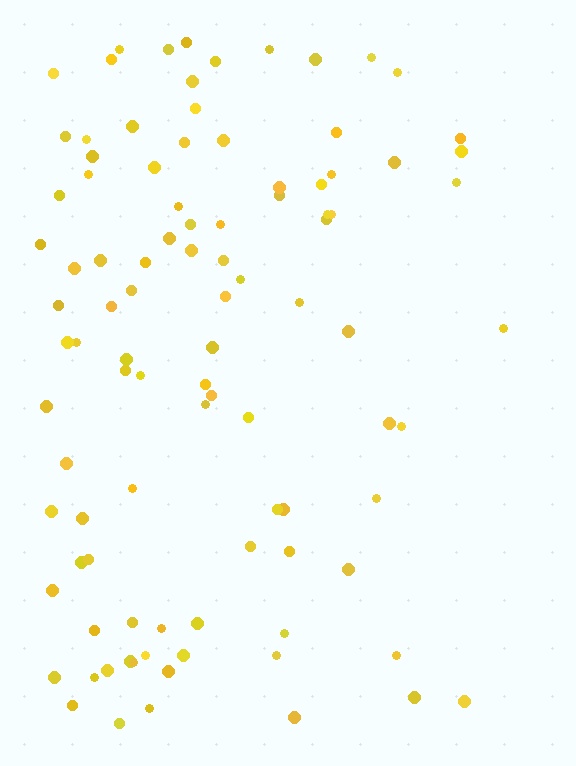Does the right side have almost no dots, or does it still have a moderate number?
Still a moderate number, just noticeably fewer than the left.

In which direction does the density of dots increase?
From right to left, with the left side densest.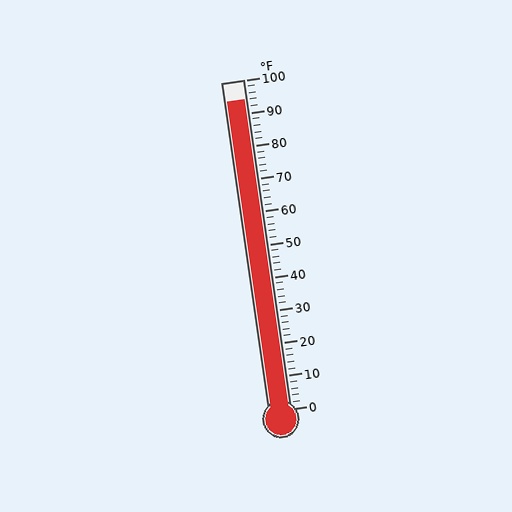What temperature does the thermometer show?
The thermometer shows approximately 94°F.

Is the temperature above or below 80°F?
The temperature is above 80°F.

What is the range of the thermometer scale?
The thermometer scale ranges from 0°F to 100°F.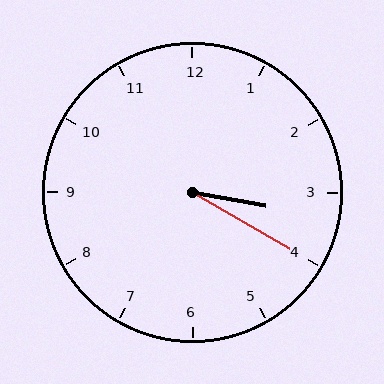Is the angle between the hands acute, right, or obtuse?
It is acute.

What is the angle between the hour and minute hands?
Approximately 20 degrees.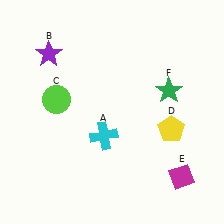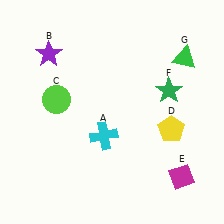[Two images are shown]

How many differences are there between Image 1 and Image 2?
There is 1 difference between the two images.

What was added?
A green triangle (G) was added in Image 2.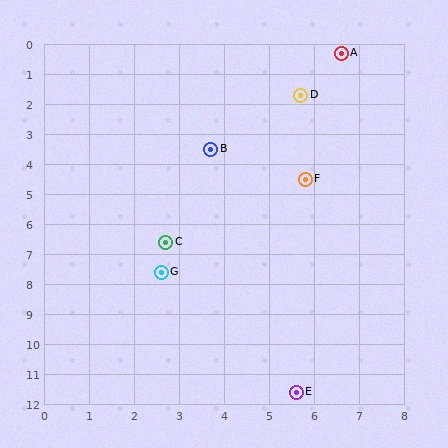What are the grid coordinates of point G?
Point G is at approximately (2.6, 7.6).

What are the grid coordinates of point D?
Point D is at approximately (5.7, 1.7).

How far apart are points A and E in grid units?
Points A and E are about 11.3 grid units apart.